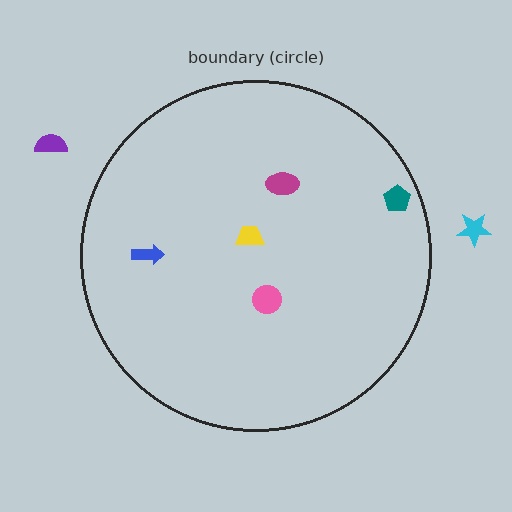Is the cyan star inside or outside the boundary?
Outside.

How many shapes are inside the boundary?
5 inside, 2 outside.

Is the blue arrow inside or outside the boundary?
Inside.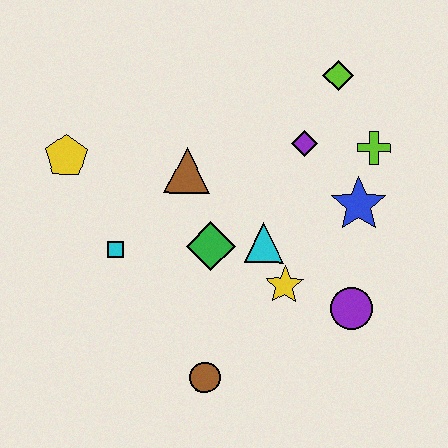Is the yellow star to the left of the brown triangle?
No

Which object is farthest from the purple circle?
The yellow pentagon is farthest from the purple circle.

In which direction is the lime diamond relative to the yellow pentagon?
The lime diamond is to the right of the yellow pentagon.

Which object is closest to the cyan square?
The green diamond is closest to the cyan square.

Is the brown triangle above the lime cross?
No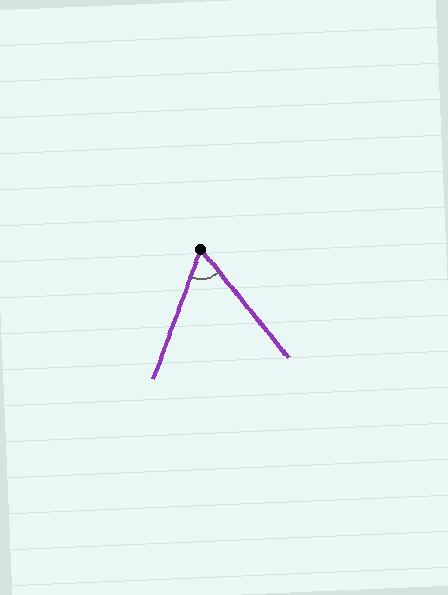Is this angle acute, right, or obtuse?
It is acute.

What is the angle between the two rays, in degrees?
Approximately 59 degrees.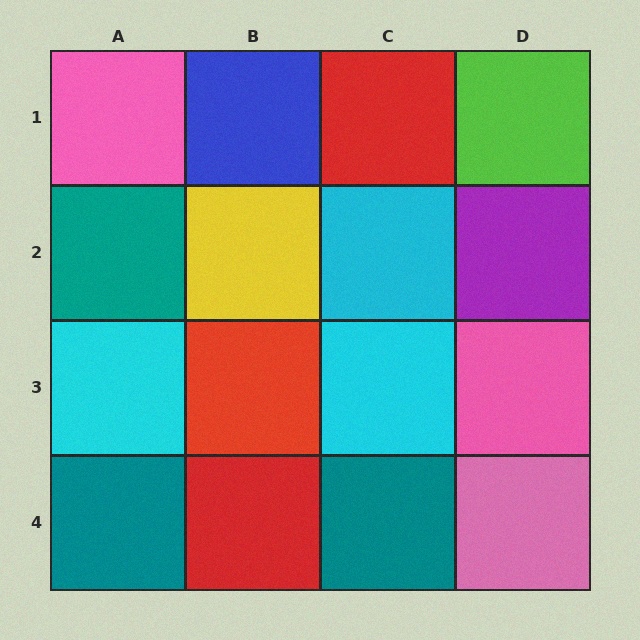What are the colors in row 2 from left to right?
Teal, yellow, cyan, purple.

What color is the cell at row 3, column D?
Pink.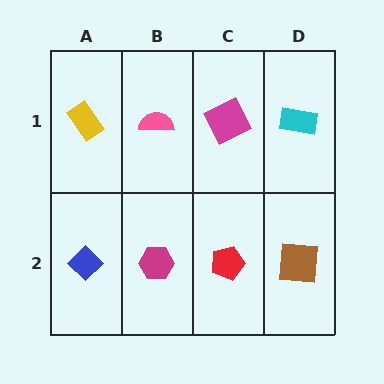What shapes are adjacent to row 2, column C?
A magenta square (row 1, column C), a magenta hexagon (row 2, column B), a brown square (row 2, column D).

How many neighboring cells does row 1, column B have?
3.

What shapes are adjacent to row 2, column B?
A pink semicircle (row 1, column B), a blue diamond (row 2, column A), a red pentagon (row 2, column C).